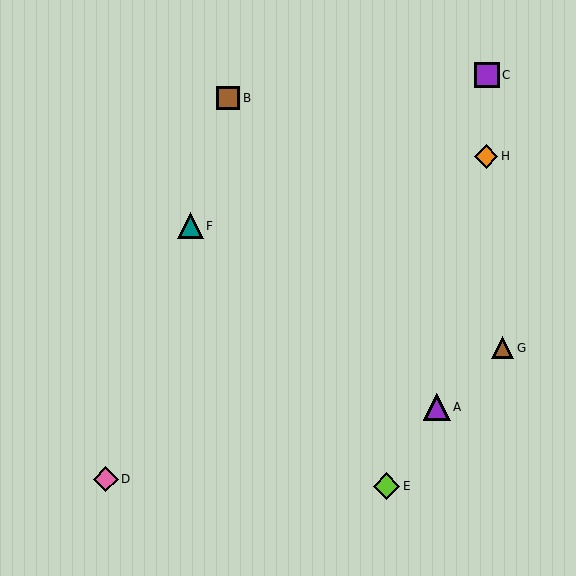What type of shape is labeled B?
Shape B is a brown square.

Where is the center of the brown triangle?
The center of the brown triangle is at (503, 348).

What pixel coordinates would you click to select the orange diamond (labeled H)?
Click at (486, 156) to select the orange diamond H.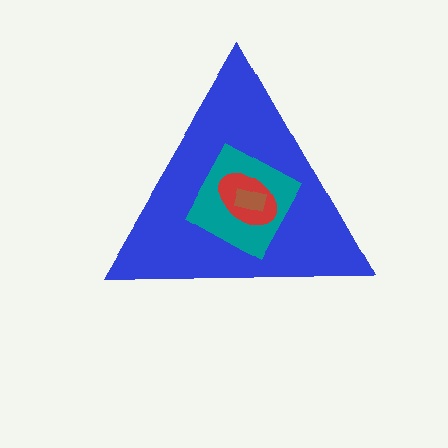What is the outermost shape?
The blue triangle.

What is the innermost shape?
The brown rectangle.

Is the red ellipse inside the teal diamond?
Yes.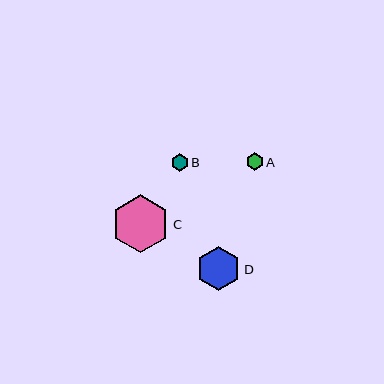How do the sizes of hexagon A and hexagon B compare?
Hexagon A and hexagon B are approximately the same size.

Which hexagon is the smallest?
Hexagon B is the smallest with a size of approximately 17 pixels.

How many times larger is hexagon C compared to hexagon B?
Hexagon C is approximately 3.4 times the size of hexagon B.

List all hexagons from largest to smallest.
From largest to smallest: C, D, A, B.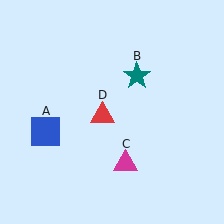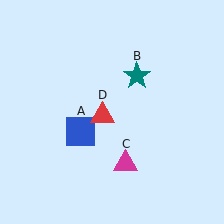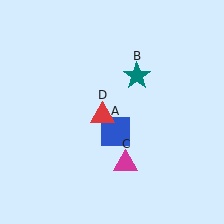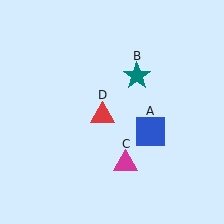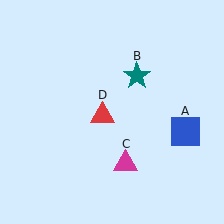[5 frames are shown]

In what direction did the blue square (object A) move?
The blue square (object A) moved right.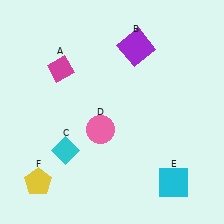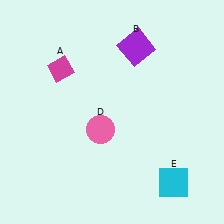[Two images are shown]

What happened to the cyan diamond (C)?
The cyan diamond (C) was removed in Image 2. It was in the bottom-left area of Image 1.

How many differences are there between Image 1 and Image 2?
There are 2 differences between the two images.